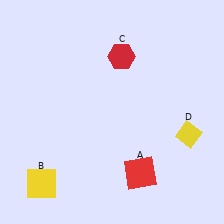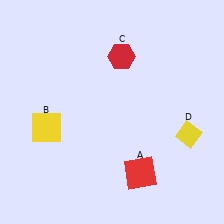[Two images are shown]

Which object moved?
The yellow square (B) moved up.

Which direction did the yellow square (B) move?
The yellow square (B) moved up.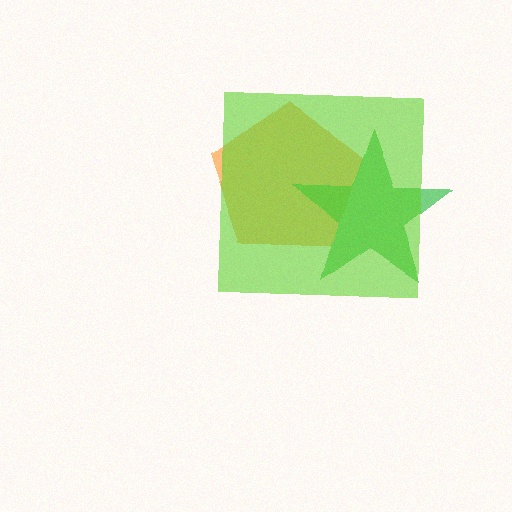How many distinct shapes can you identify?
There are 3 distinct shapes: an orange pentagon, a green star, a lime square.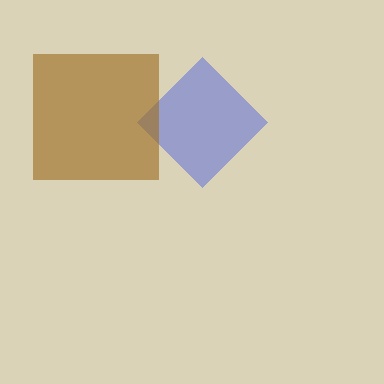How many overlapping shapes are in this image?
There are 2 overlapping shapes in the image.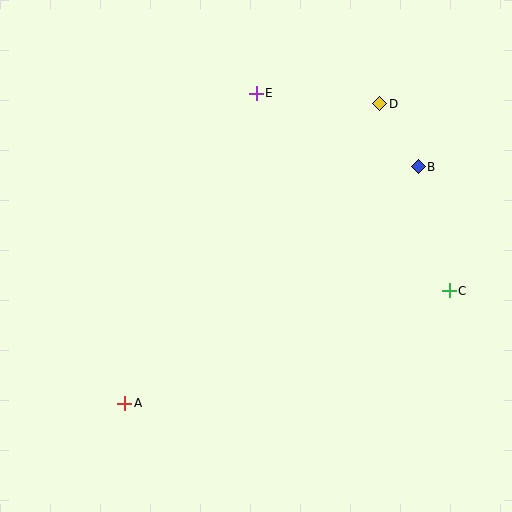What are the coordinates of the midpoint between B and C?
The midpoint between B and C is at (434, 229).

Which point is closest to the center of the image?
Point E at (256, 93) is closest to the center.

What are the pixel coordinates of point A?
Point A is at (125, 403).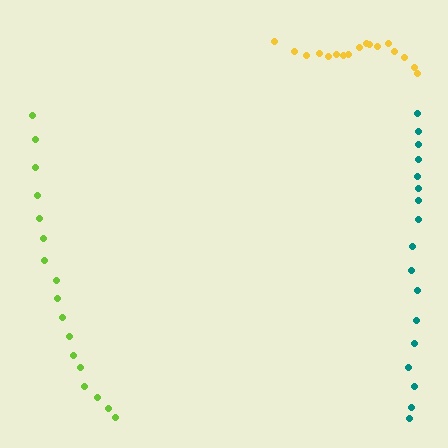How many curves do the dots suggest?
There are 3 distinct paths.